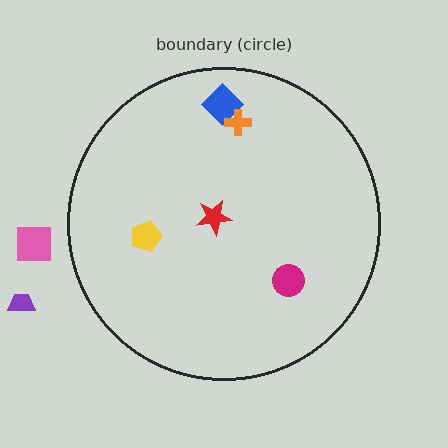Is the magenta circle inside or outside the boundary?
Inside.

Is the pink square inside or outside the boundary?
Outside.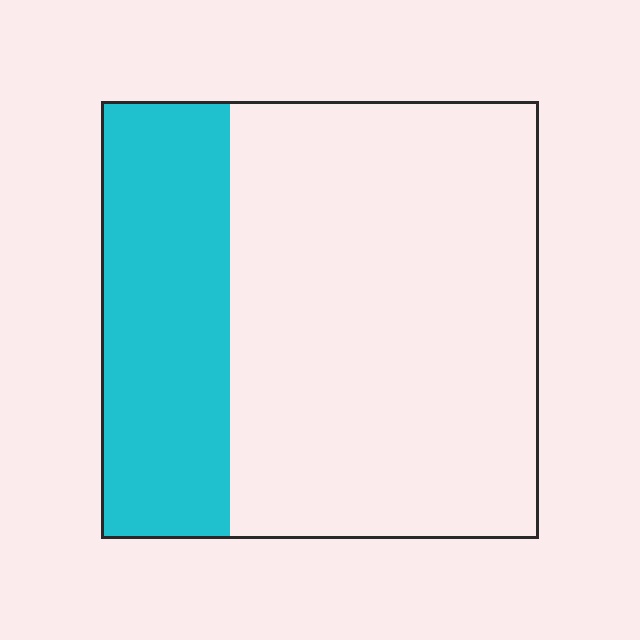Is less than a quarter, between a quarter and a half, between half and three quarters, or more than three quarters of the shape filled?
Between a quarter and a half.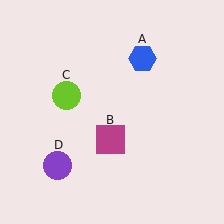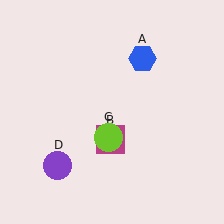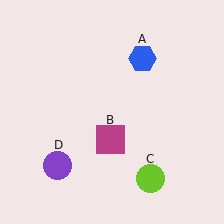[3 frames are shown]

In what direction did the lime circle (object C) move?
The lime circle (object C) moved down and to the right.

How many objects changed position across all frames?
1 object changed position: lime circle (object C).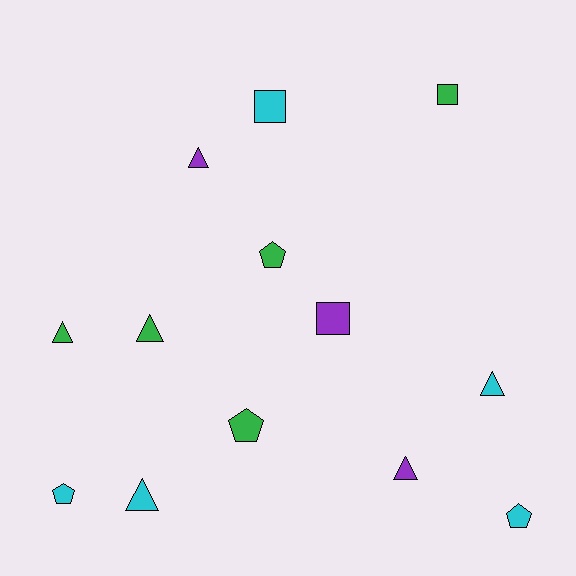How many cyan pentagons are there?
There are 2 cyan pentagons.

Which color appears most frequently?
Cyan, with 5 objects.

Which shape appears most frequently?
Triangle, with 6 objects.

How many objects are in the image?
There are 13 objects.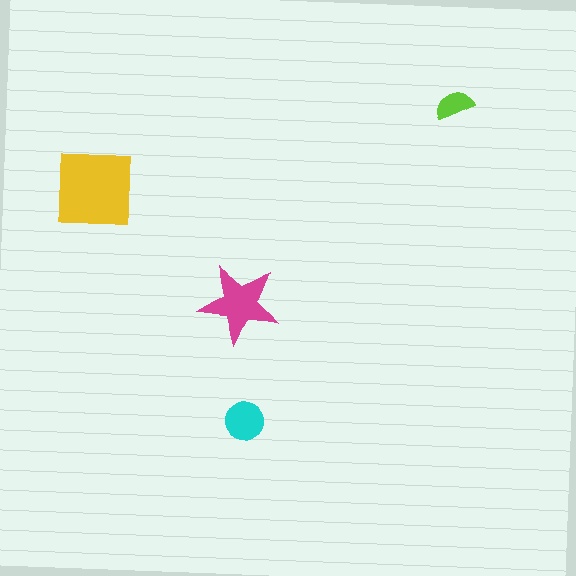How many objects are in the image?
There are 4 objects in the image.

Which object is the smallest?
The lime semicircle.